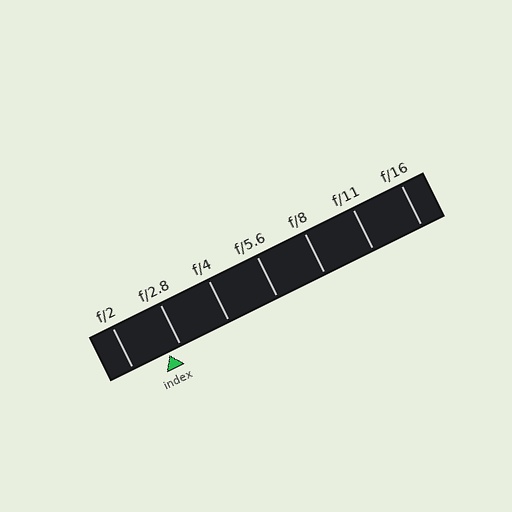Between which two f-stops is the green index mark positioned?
The index mark is between f/2 and f/2.8.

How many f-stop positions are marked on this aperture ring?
There are 7 f-stop positions marked.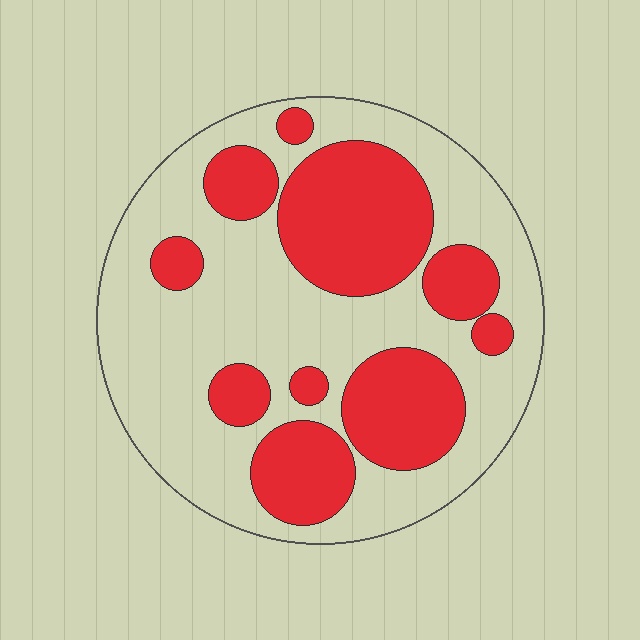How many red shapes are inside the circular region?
10.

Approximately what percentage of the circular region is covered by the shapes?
Approximately 35%.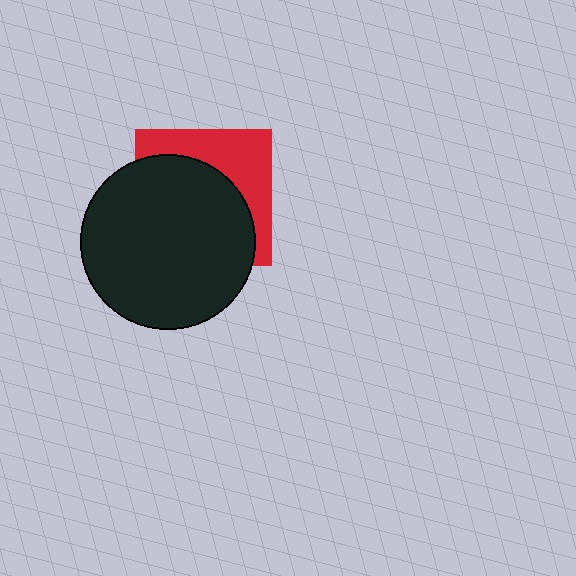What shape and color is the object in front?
The object in front is a black circle.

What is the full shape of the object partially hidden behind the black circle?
The partially hidden object is a red square.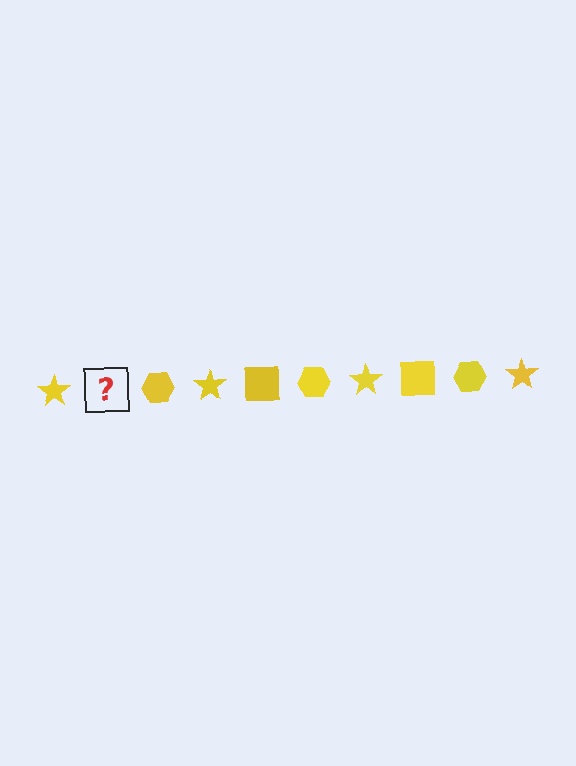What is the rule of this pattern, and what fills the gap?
The rule is that the pattern cycles through star, square, hexagon shapes in yellow. The gap should be filled with a yellow square.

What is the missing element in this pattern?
The missing element is a yellow square.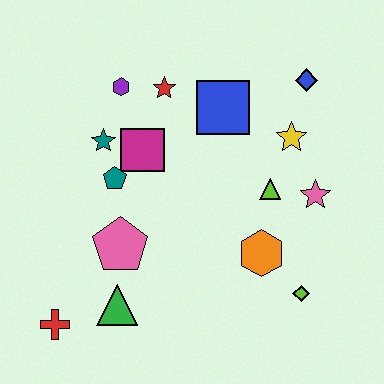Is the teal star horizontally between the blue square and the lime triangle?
No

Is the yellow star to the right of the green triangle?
Yes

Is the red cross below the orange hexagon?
Yes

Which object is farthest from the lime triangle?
The red cross is farthest from the lime triangle.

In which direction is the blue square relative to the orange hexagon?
The blue square is above the orange hexagon.